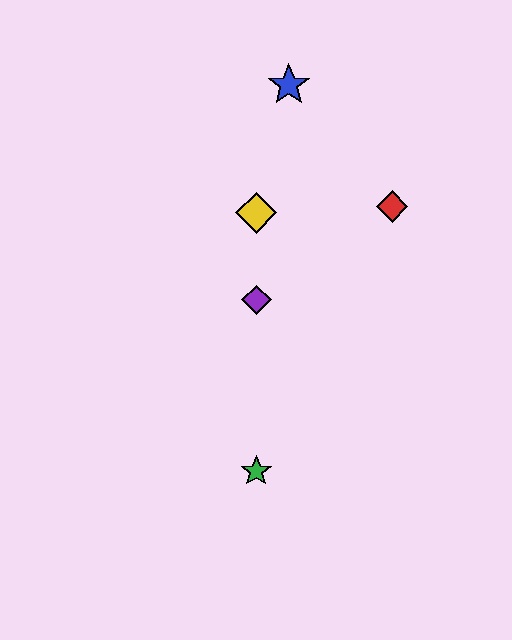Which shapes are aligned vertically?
The green star, the yellow diamond, the purple diamond are aligned vertically.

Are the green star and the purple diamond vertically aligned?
Yes, both are at x≈256.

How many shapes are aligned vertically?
3 shapes (the green star, the yellow diamond, the purple diamond) are aligned vertically.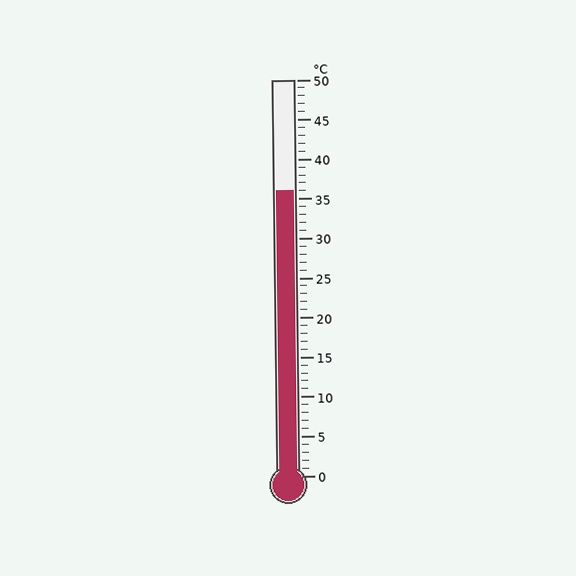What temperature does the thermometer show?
The thermometer shows approximately 36°C.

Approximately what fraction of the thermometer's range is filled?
The thermometer is filled to approximately 70% of its range.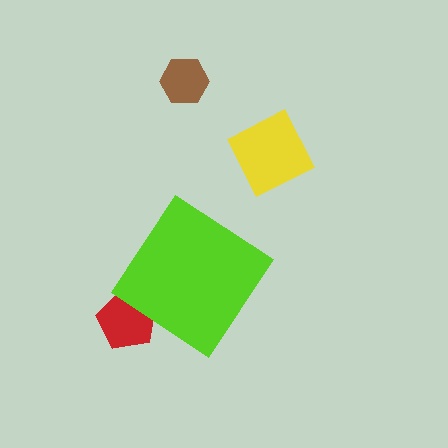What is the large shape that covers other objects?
A lime diamond.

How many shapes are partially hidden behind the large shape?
1 shape is partially hidden.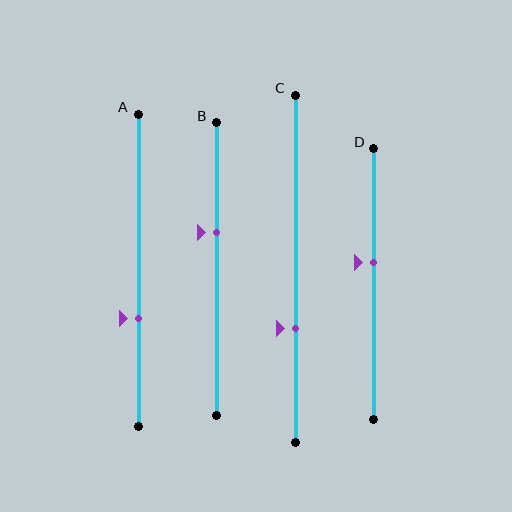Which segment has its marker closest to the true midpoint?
Segment D has its marker closest to the true midpoint.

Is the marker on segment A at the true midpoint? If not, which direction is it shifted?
No, the marker on segment A is shifted downward by about 15% of the segment length.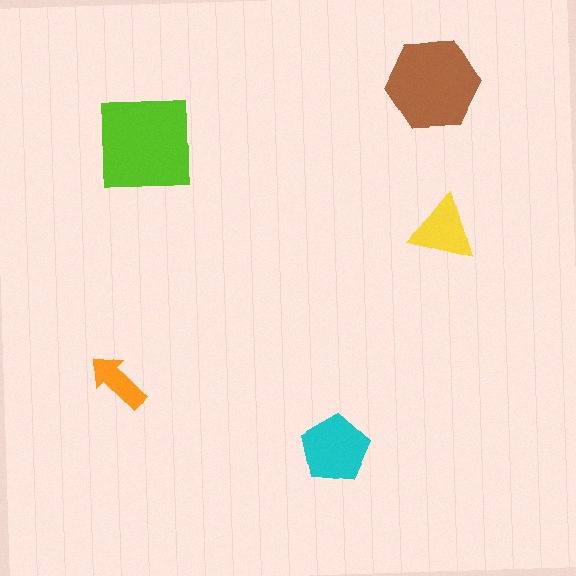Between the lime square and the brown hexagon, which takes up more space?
The lime square.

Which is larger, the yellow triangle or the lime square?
The lime square.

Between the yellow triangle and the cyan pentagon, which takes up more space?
The cyan pentagon.